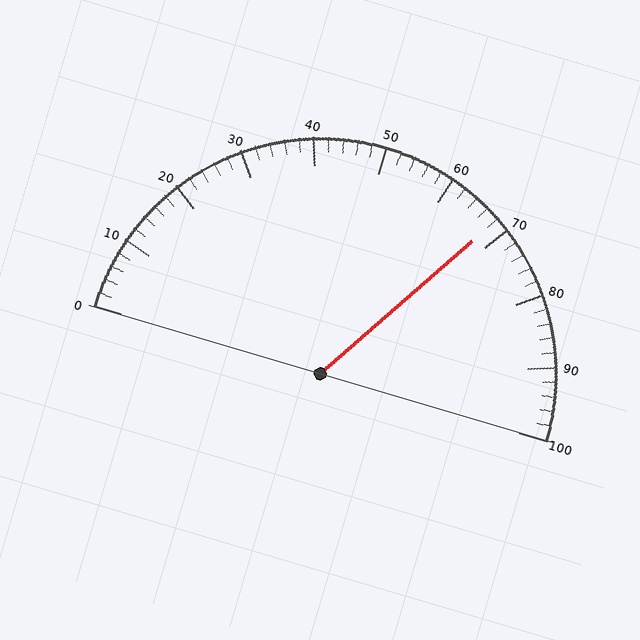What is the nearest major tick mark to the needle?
The nearest major tick mark is 70.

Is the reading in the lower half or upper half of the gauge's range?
The reading is in the upper half of the range (0 to 100).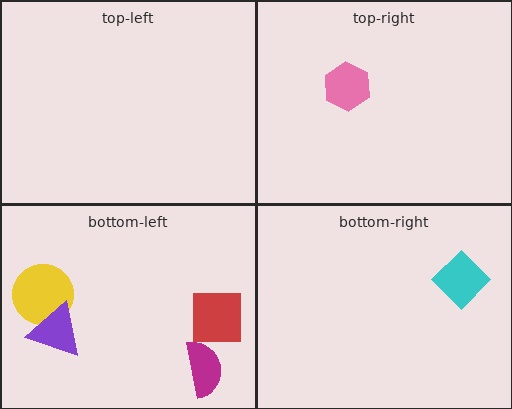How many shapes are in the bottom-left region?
4.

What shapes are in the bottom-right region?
The cyan diamond.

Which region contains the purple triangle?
The bottom-left region.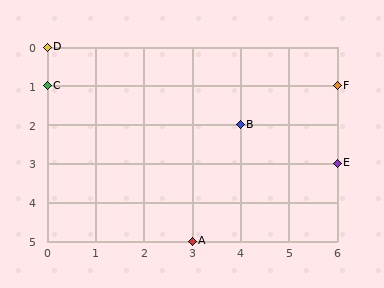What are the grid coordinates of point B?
Point B is at grid coordinates (4, 2).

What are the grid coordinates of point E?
Point E is at grid coordinates (6, 3).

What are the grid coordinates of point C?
Point C is at grid coordinates (0, 1).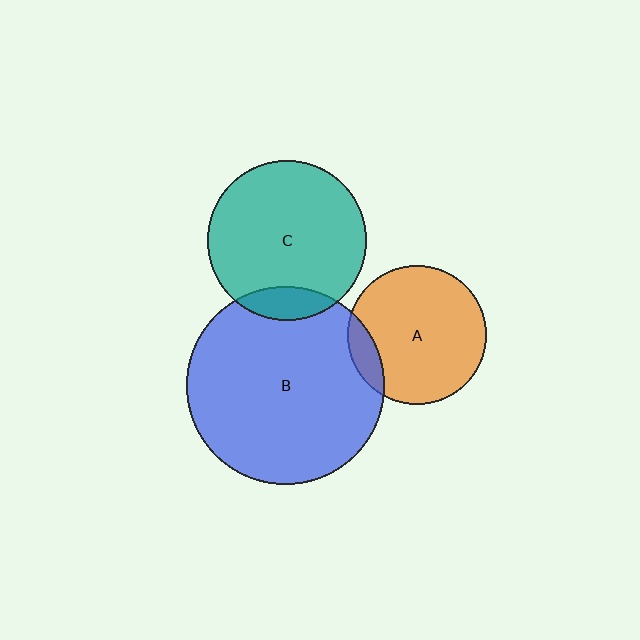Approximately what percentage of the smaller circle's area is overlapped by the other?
Approximately 10%.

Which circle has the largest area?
Circle B (blue).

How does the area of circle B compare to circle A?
Approximately 2.0 times.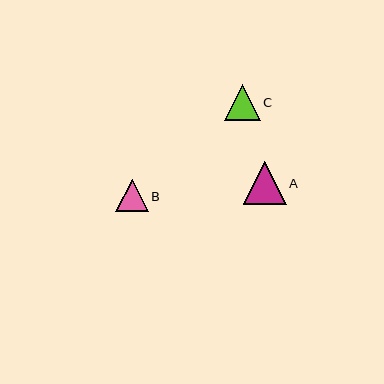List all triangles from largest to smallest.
From largest to smallest: A, C, B.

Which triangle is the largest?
Triangle A is the largest with a size of approximately 43 pixels.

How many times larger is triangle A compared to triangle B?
Triangle A is approximately 1.3 times the size of triangle B.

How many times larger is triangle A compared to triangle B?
Triangle A is approximately 1.3 times the size of triangle B.